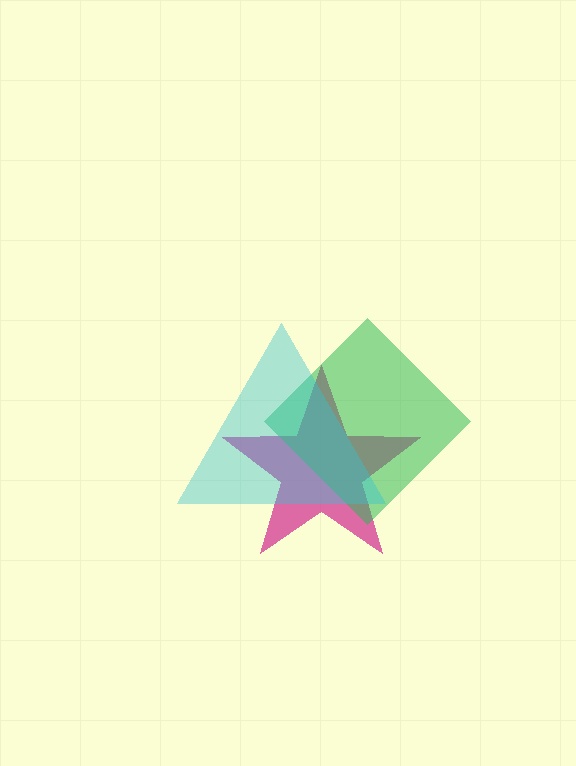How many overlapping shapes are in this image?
There are 3 overlapping shapes in the image.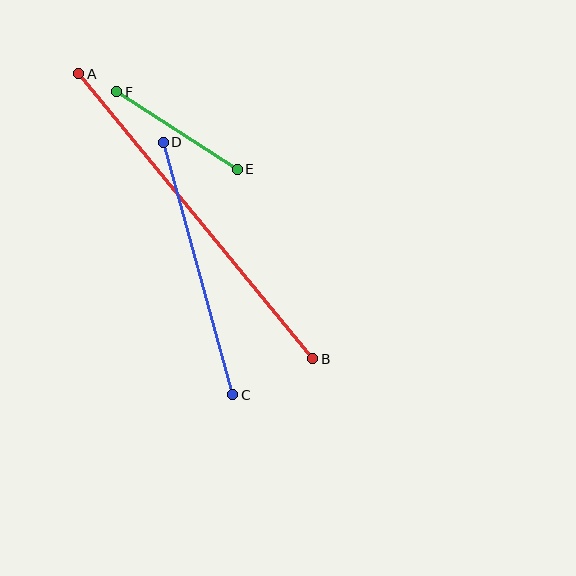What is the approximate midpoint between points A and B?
The midpoint is at approximately (196, 216) pixels.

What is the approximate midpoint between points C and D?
The midpoint is at approximately (198, 268) pixels.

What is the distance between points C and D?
The distance is approximately 262 pixels.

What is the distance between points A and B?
The distance is approximately 369 pixels.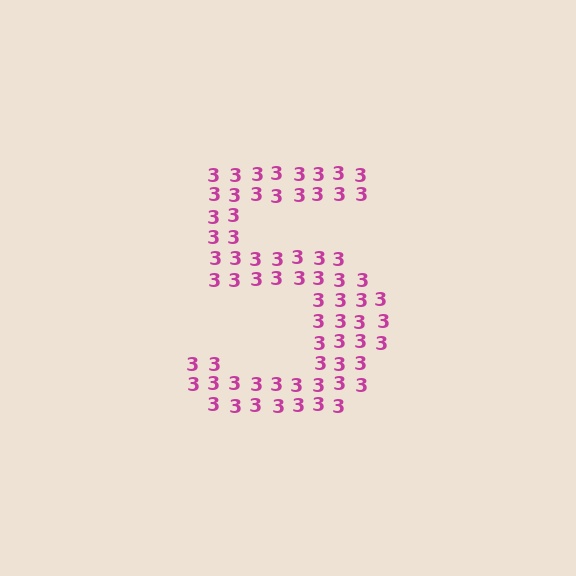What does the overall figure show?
The overall figure shows the digit 5.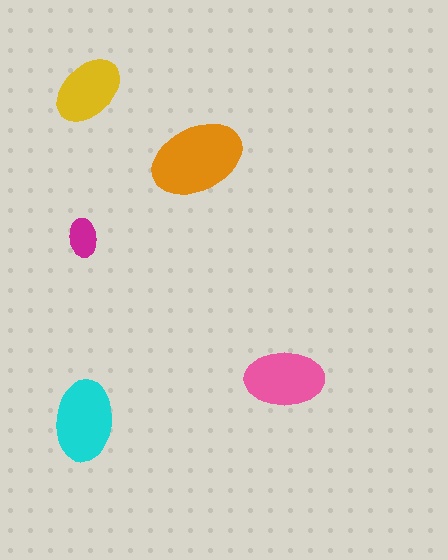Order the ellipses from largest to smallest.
the orange one, the cyan one, the pink one, the yellow one, the magenta one.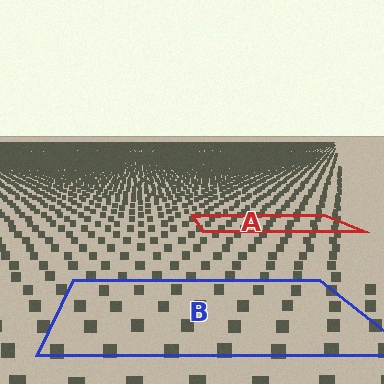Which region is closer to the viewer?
Region B is closer. The texture elements there are larger and more spread out.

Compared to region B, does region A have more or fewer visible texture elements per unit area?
Region A has more texture elements per unit area — they are packed more densely because it is farther away.